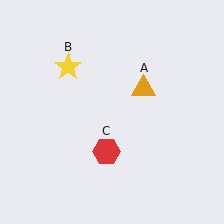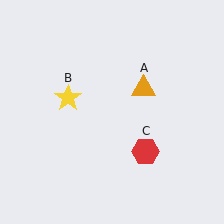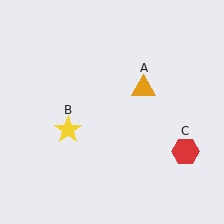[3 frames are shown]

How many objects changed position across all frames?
2 objects changed position: yellow star (object B), red hexagon (object C).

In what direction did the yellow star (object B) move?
The yellow star (object B) moved down.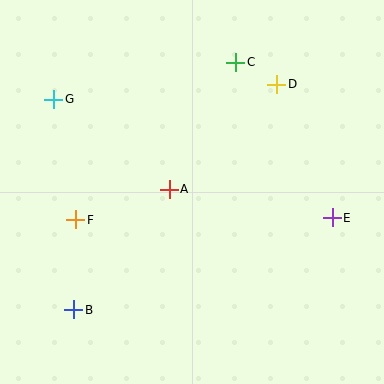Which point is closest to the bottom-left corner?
Point B is closest to the bottom-left corner.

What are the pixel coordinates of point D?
Point D is at (276, 84).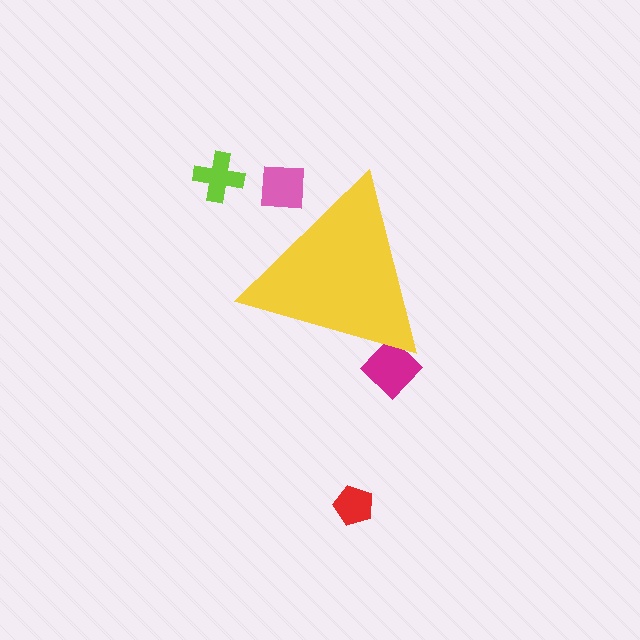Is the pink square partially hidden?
Yes, the pink square is partially hidden behind the yellow triangle.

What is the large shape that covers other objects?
A yellow triangle.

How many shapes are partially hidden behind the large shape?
2 shapes are partially hidden.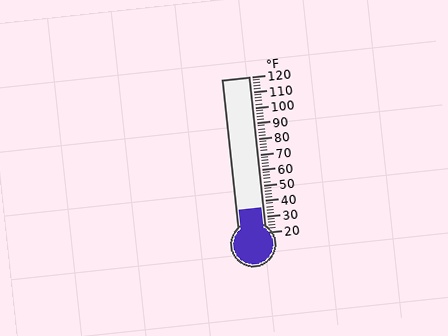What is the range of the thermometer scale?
The thermometer scale ranges from 20°F to 120°F.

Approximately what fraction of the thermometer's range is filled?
The thermometer is filled to approximately 15% of its range.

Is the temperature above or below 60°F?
The temperature is below 60°F.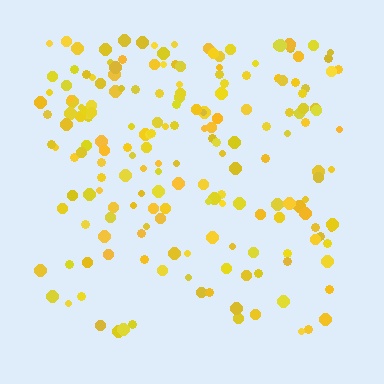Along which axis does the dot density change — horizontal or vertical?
Vertical.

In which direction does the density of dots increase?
From bottom to top, with the top side densest.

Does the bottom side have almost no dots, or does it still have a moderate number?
Still a moderate number, just noticeably fewer than the top.